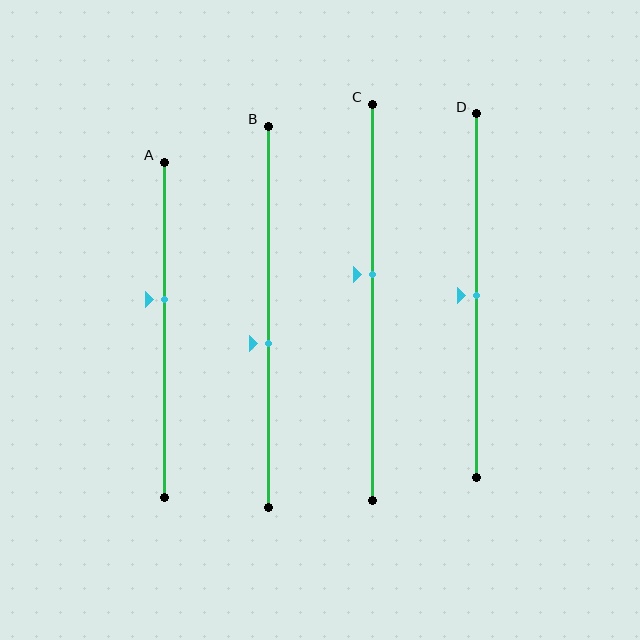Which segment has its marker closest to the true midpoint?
Segment D has its marker closest to the true midpoint.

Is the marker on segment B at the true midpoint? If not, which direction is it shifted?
No, the marker on segment B is shifted downward by about 7% of the segment length.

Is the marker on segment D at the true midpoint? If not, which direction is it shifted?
Yes, the marker on segment D is at the true midpoint.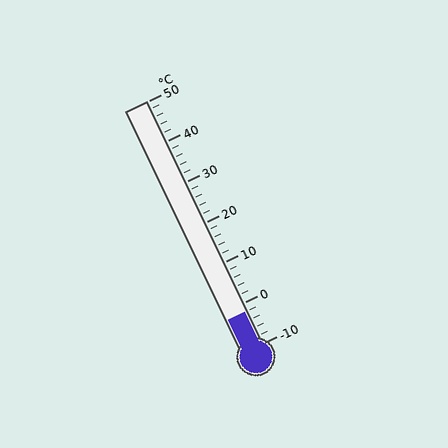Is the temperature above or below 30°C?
The temperature is below 30°C.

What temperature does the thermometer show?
The thermometer shows approximately -2°C.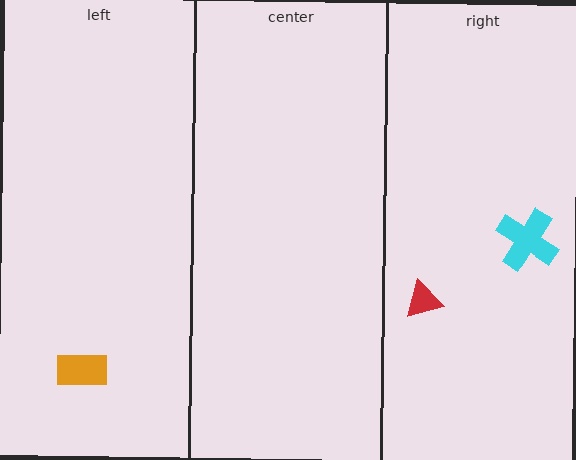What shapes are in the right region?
The cyan cross, the red triangle.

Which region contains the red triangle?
The right region.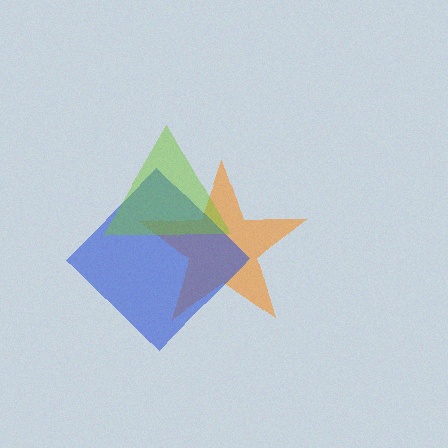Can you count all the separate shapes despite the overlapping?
Yes, there are 3 separate shapes.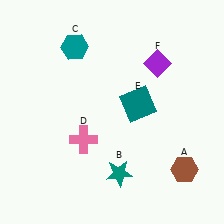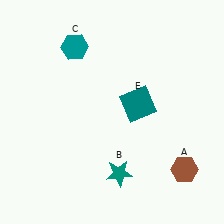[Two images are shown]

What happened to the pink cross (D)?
The pink cross (D) was removed in Image 2. It was in the bottom-left area of Image 1.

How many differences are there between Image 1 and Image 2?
There are 2 differences between the two images.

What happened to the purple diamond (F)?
The purple diamond (F) was removed in Image 2. It was in the top-right area of Image 1.